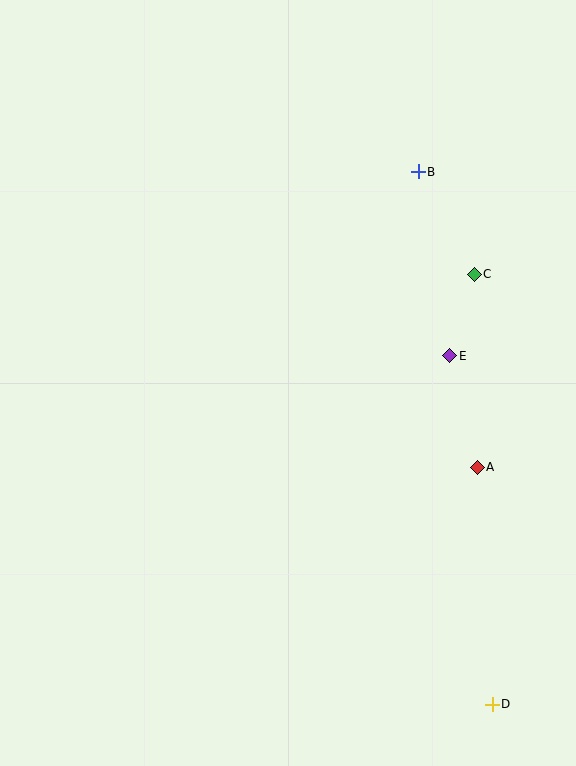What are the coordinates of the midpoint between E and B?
The midpoint between E and B is at (434, 264).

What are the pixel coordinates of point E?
Point E is at (450, 356).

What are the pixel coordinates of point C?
Point C is at (474, 274).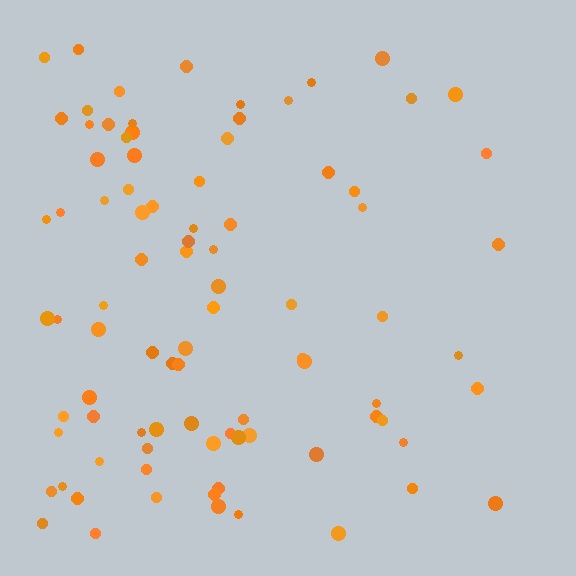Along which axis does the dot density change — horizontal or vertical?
Horizontal.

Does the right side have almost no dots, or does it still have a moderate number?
Still a moderate number, just noticeably fewer than the left.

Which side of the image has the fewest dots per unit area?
The right.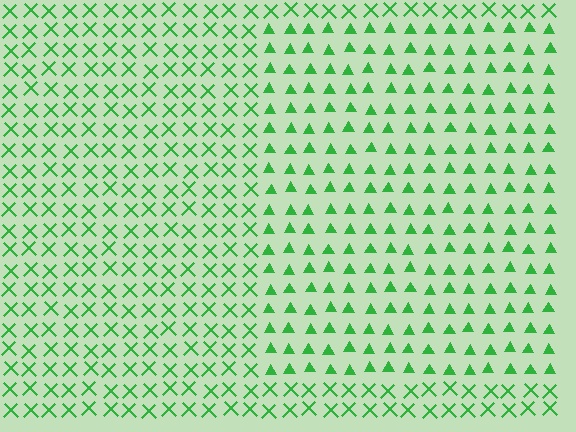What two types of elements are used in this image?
The image uses triangles inside the rectangle region and X marks outside it.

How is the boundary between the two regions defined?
The boundary is defined by a change in element shape: triangles inside vs. X marks outside. All elements share the same color and spacing.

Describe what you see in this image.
The image is filled with small green elements arranged in a uniform grid. A rectangle-shaped region contains triangles, while the surrounding area contains X marks. The boundary is defined purely by the change in element shape.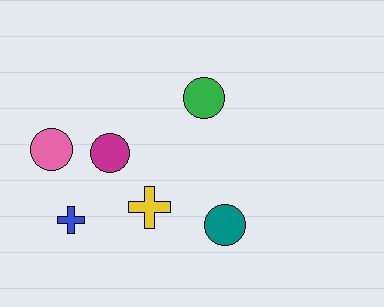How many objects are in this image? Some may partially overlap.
There are 6 objects.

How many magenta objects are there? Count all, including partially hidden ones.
There is 1 magenta object.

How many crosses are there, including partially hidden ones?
There are 2 crosses.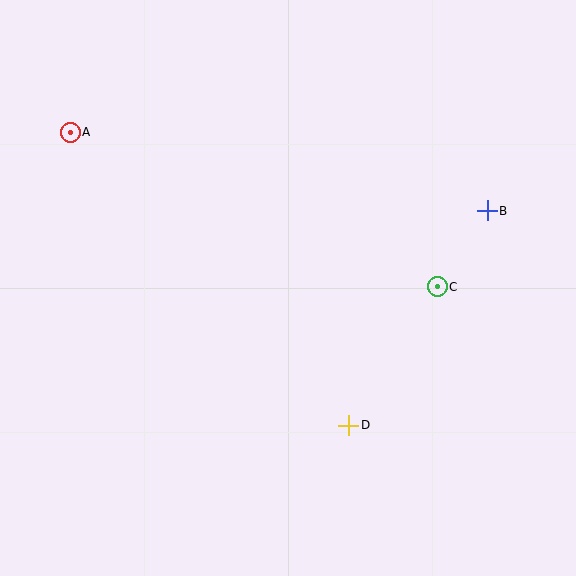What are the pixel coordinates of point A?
Point A is at (70, 132).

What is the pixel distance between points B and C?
The distance between B and C is 91 pixels.